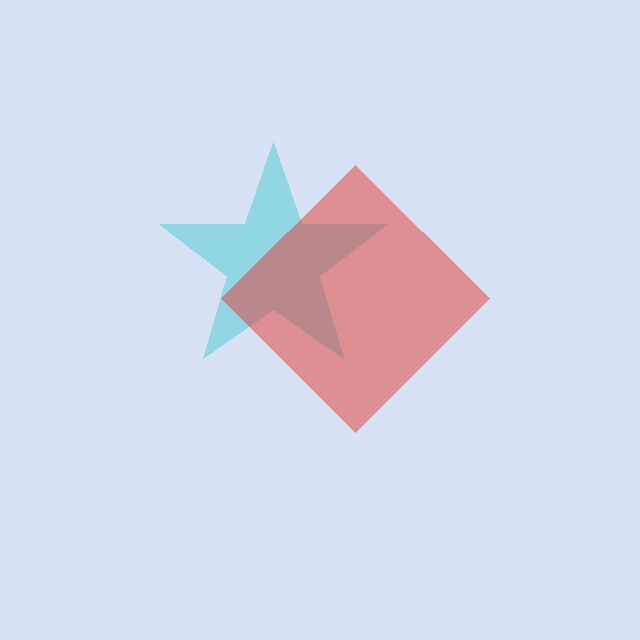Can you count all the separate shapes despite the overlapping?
Yes, there are 2 separate shapes.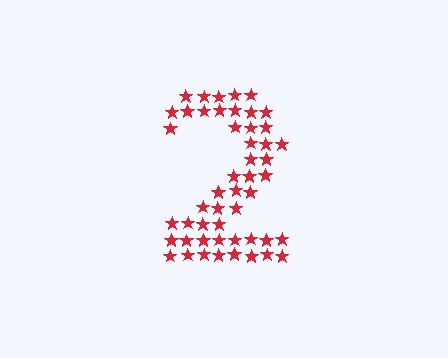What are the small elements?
The small elements are stars.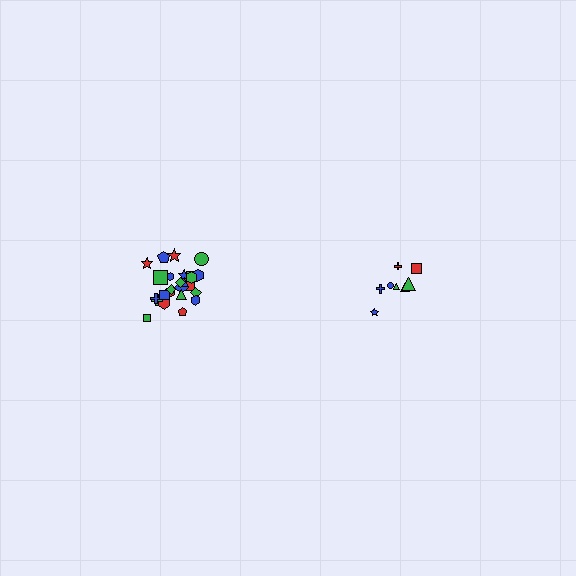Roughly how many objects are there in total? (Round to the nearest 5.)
Roughly 35 objects in total.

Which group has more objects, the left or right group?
The left group.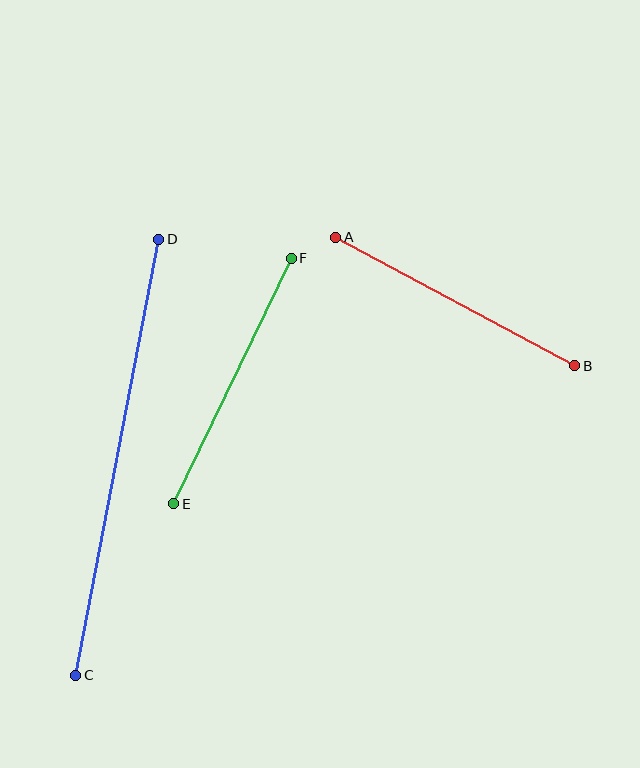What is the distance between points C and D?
The distance is approximately 443 pixels.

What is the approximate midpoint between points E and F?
The midpoint is at approximately (232, 381) pixels.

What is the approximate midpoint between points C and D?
The midpoint is at approximately (117, 457) pixels.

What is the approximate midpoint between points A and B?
The midpoint is at approximately (455, 301) pixels.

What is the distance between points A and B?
The distance is approximately 271 pixels.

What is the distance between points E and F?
The distance is approximately 272 pixels.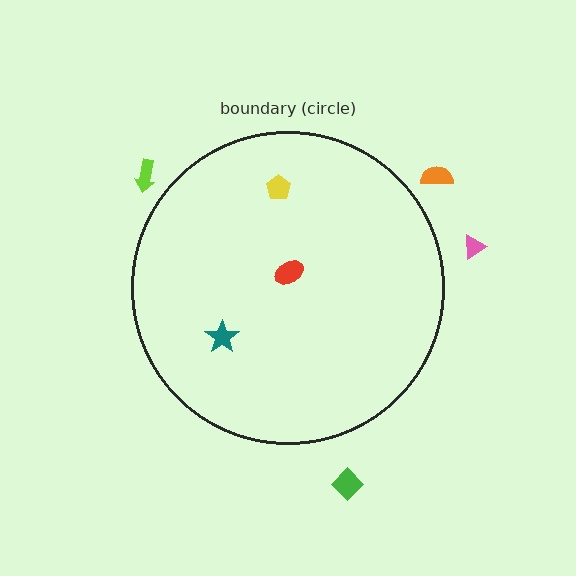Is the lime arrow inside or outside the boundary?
Outside.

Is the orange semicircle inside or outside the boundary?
Outside.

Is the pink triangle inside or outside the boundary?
Outside.